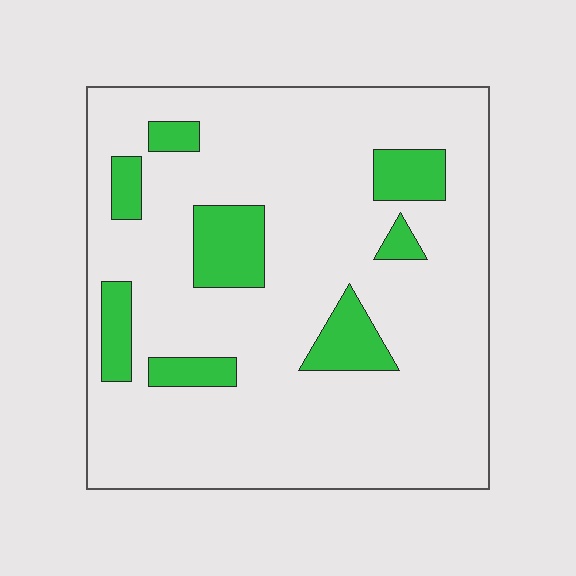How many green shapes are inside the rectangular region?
8.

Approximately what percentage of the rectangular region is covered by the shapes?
Approximately 15%.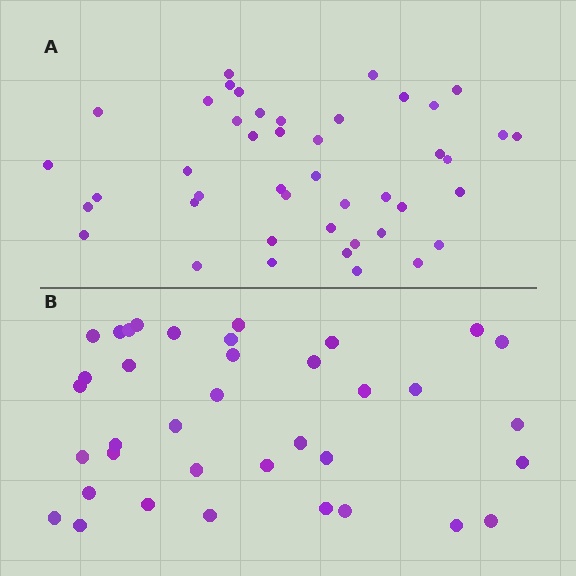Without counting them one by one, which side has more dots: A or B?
Region A (the top region) has more dots.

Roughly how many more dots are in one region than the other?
Region A has roughly 8 or so more dots than region B.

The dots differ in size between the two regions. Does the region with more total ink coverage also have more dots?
No. Region B has more total ink coverage because its dots are larger, but region A actually contains more individual dots. Total area can be misleading — the number of items is what matters here.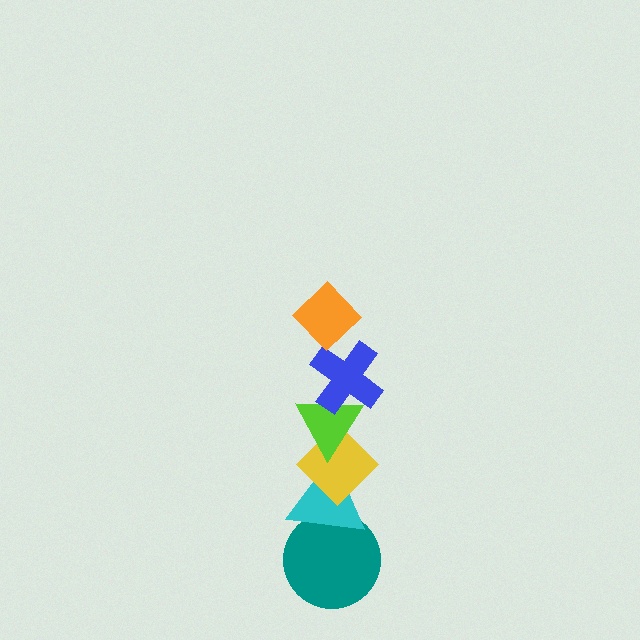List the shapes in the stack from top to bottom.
From top to bottom: the orange diamond, the blue cross, the lime triangle, the yellow diamond, the cyan triangle, the teal circle.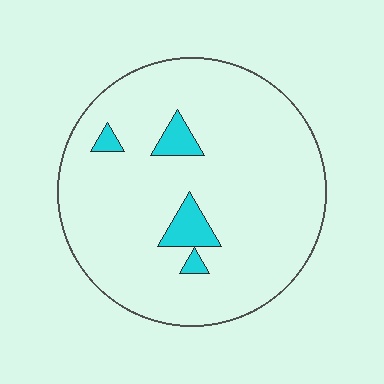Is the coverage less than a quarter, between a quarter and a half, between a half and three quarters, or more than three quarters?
Less than a quarter.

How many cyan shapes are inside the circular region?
4.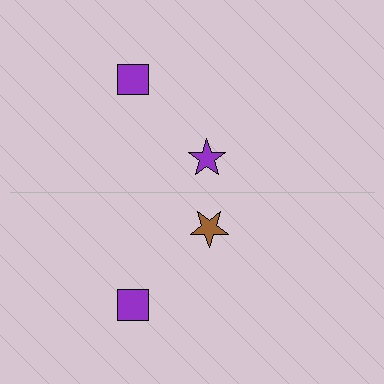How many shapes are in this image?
There are 4 shapes in this image.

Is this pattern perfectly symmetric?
No, the pattern is not perfectly symmetric. The brown star on the bottom side breaks the symmetry — its mirror counterpart is purple.